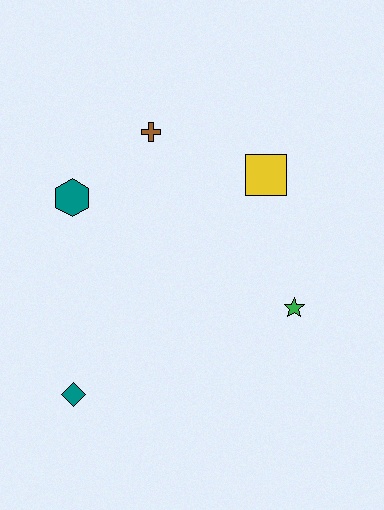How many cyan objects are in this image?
There are no cyan objects.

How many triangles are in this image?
There are no triangles.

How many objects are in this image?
There are 5 objects.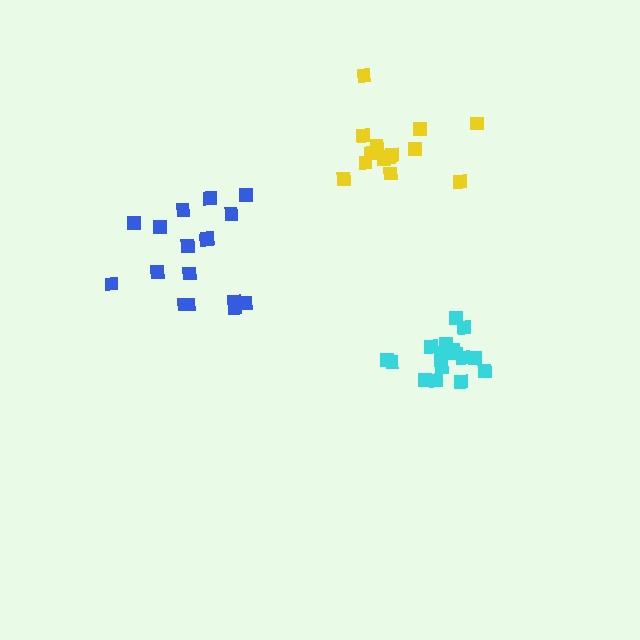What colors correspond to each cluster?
The clusters are colored: blue, cyan, yellow.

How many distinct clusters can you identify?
There are 3 distinct clusters.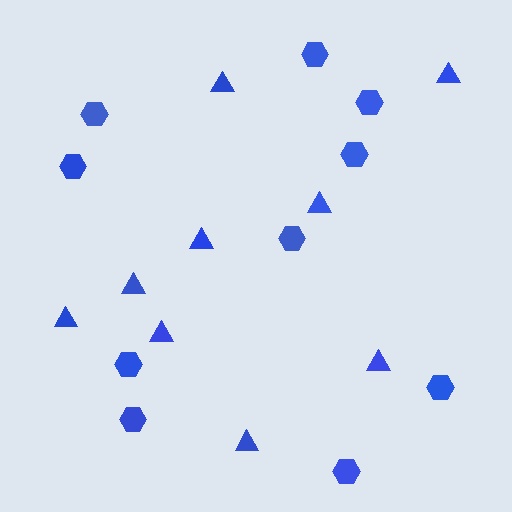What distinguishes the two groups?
There are 2 groups: one group of triangles (9) and one group of hexagons (10).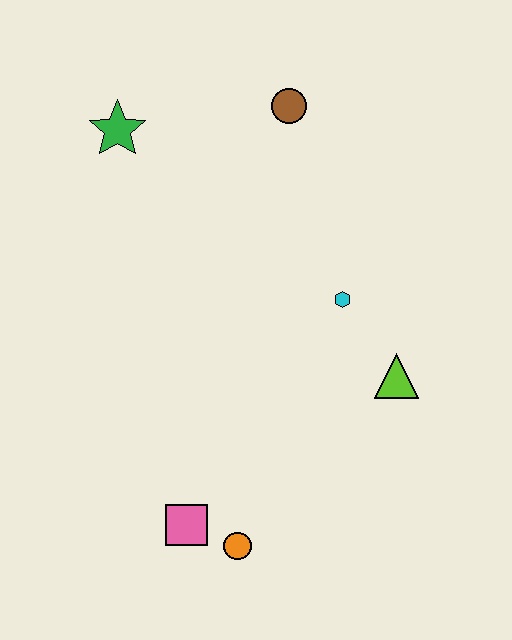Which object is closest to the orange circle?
The pink square is closest to the orange circle.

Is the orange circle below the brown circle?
Yes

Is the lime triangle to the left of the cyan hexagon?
No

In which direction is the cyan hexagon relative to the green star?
The cyan hexagon is to the right of the green star.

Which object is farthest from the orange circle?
The brown circle is farthest from the orange circle.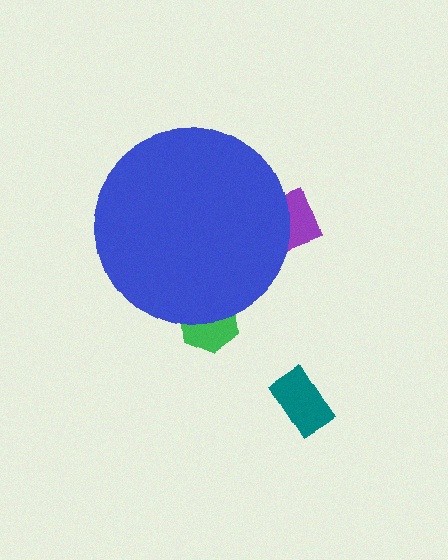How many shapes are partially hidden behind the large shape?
2 shapes are partially hidden.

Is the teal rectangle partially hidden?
No, the teal rectangle is fully visible.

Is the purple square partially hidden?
Yes, the purple square is partially hidden behind the blue circle.